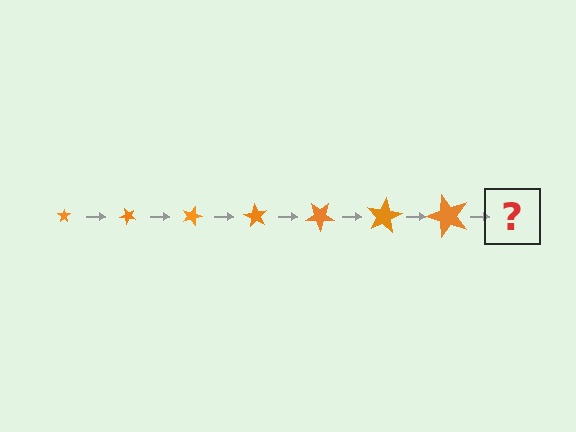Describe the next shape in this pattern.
It should be a star, larger than the previous one and rotated 315 degrees from the start.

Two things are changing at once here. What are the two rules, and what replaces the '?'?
The two rules are that the star grows larger each step and it rotates 45 degrees each step. The '?' should be a star, larger than the previous one and rotated 315 degrees from the start.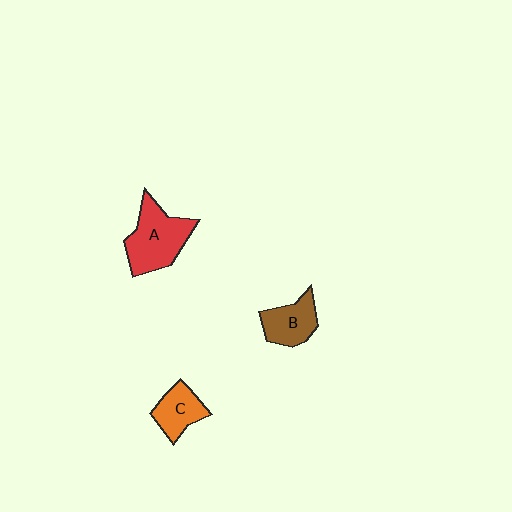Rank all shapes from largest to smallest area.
From largest to smallest: A (red), B (brown), C (orange).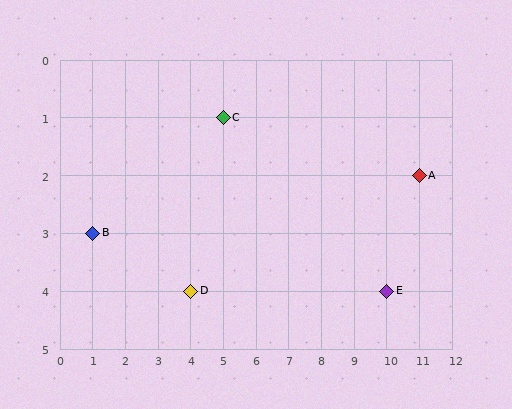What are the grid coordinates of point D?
Point D is at grid coordinates (4, 4).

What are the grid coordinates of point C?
Point C is at grid coordinates (5, 1).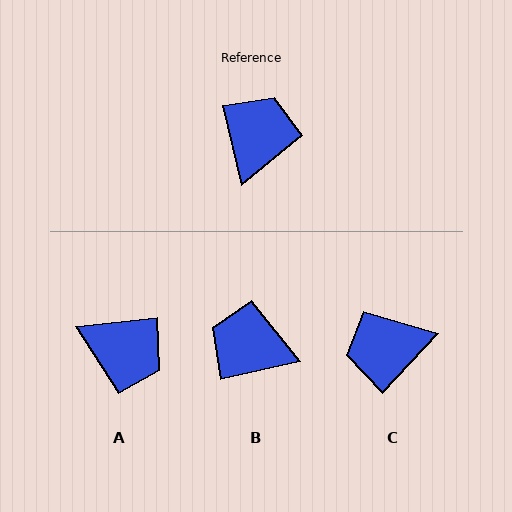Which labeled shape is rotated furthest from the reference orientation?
C, about 124 degrees away.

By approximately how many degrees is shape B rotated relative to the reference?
Approximately 89 degrees counter-clockwise.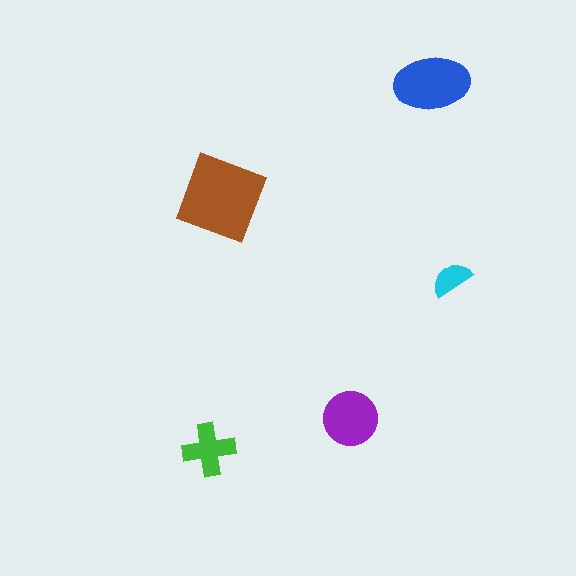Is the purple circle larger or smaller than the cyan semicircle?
Larger.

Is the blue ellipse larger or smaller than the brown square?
Smaller.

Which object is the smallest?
The cyan semicircle.